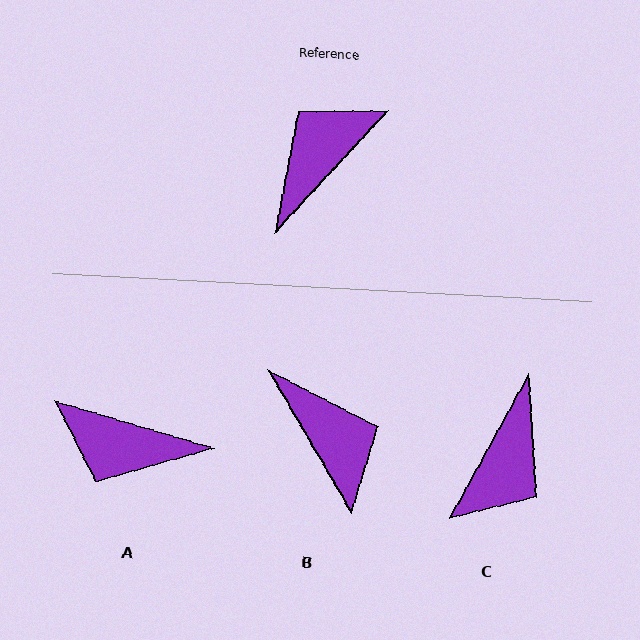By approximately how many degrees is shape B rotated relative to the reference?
Approximately 107 degrees clockwise.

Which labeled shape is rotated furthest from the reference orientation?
C, about 166 degrees away.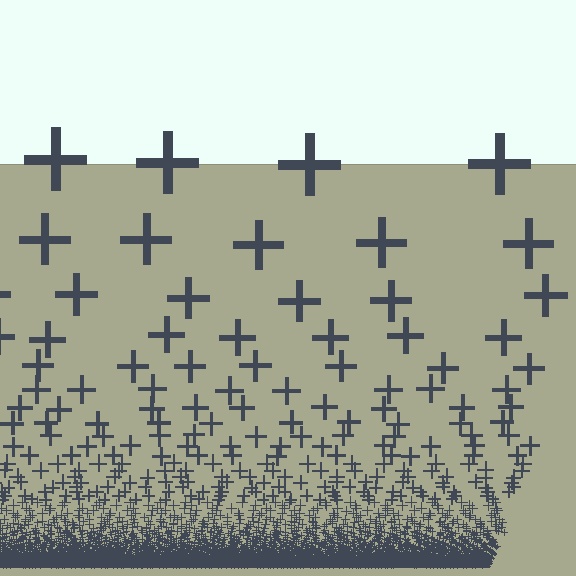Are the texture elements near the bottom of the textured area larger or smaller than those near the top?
Smaller. The gradient is inverted — elements near the bottom are smaller and denser.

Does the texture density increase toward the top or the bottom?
Density increases toward the bottom.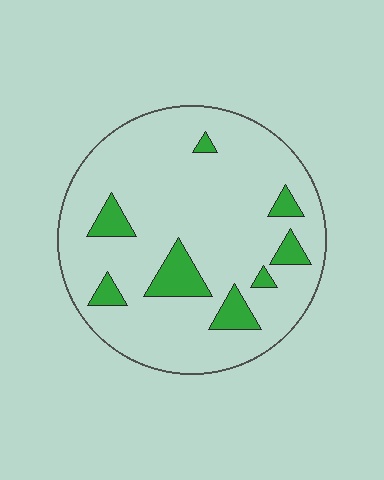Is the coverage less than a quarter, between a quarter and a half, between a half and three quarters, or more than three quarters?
Less than a quarter.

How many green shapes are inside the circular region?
8.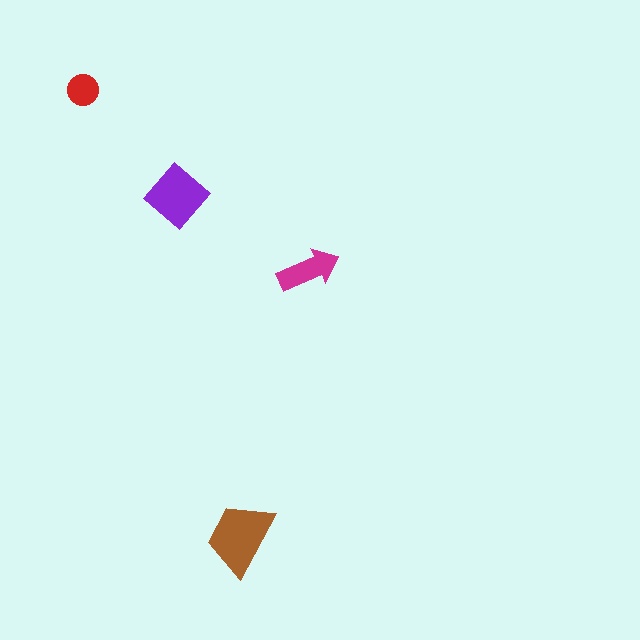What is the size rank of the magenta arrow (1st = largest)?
3rd.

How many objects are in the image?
There are 4 objects in the image.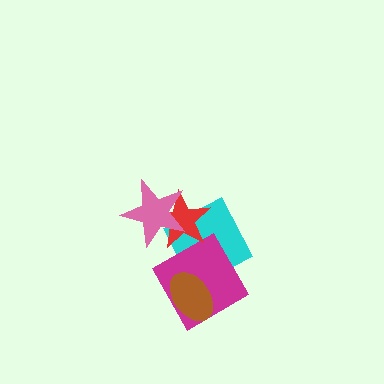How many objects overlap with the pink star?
2 objects overlap with the pink star.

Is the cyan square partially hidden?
Yes, it is partially covered by another shape.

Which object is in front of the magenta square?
The brown ellipse is in front of the magenta square.